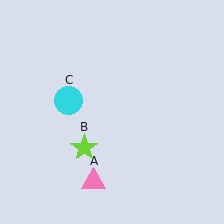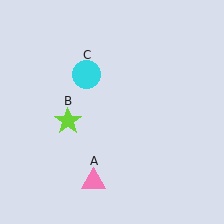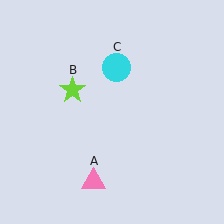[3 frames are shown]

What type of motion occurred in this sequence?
The lime star (object B), cyan circle (object C) rotated clockwise around the center of the scene.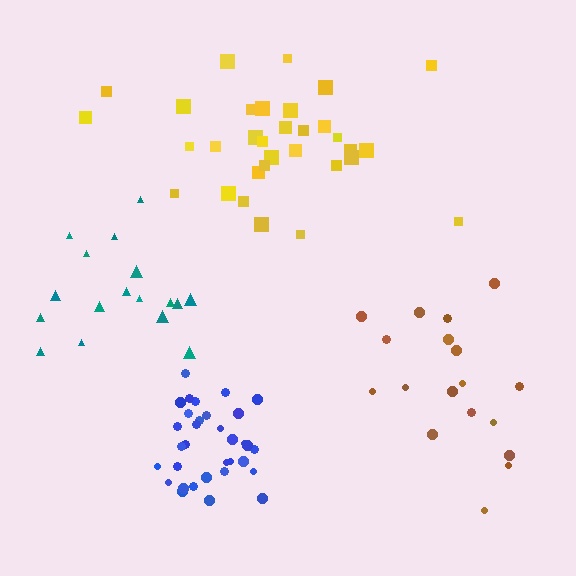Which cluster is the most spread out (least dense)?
Brown.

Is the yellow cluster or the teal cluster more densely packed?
Yellow.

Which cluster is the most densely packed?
Blue.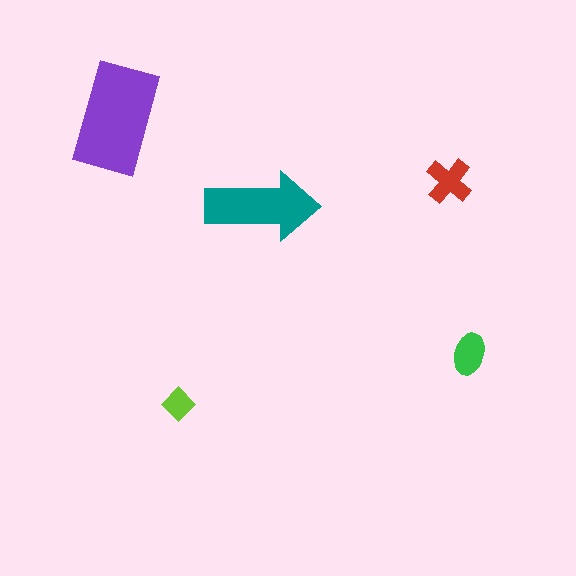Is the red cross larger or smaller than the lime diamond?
Larger.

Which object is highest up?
The purple rectangle is topmost.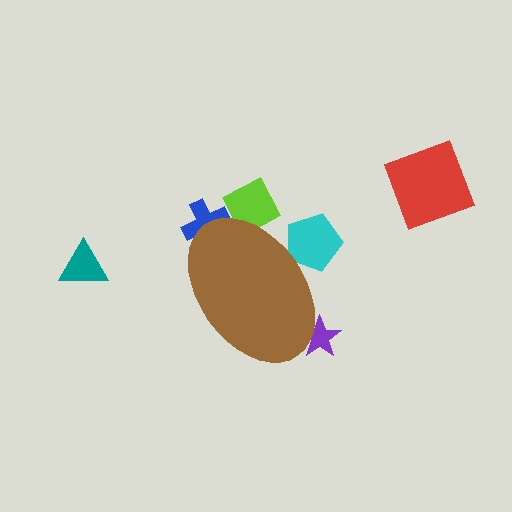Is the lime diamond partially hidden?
Yes, the lime diamond is partially hidden behind the brown ellipse.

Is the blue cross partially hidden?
Yes, the blue cross is partially hidden behind the brown ellipse.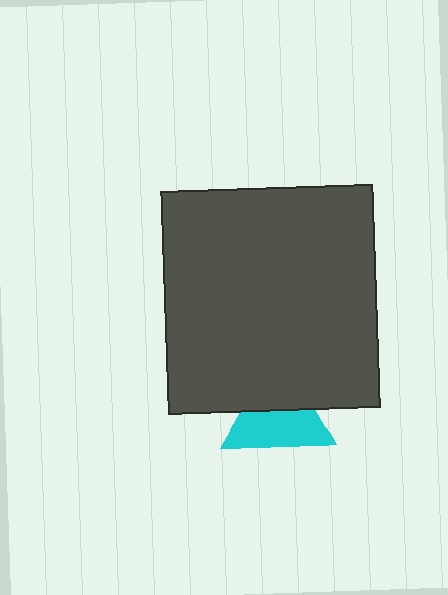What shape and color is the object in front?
The object in front is a dark gray rectangle.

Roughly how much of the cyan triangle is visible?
About half of it is visible (roughly 58%).